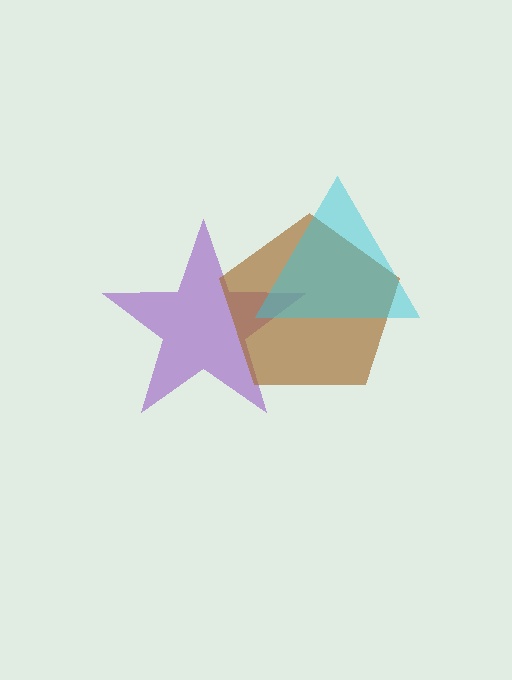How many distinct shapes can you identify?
There are 3 distinct shapes: a purple star, a brown pentagon, a cyan triangle.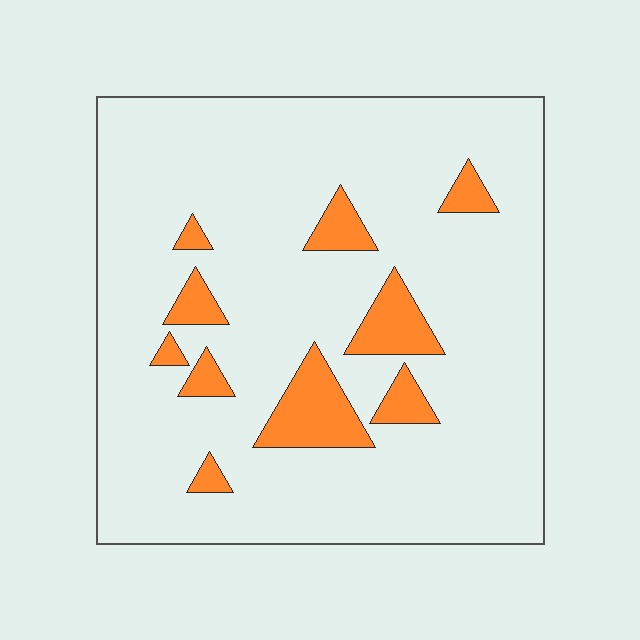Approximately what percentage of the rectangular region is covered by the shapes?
Approximately 10%.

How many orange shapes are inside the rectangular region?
10.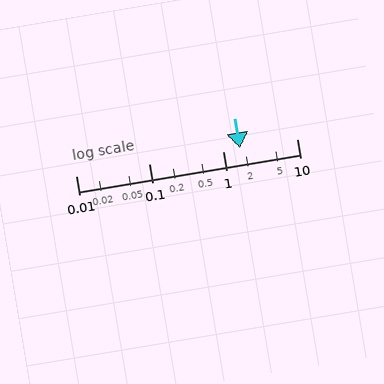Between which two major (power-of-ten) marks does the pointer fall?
The pointer is between 1 and 10.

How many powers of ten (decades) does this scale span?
The scale spans 3 decades, from 0.01 to 10.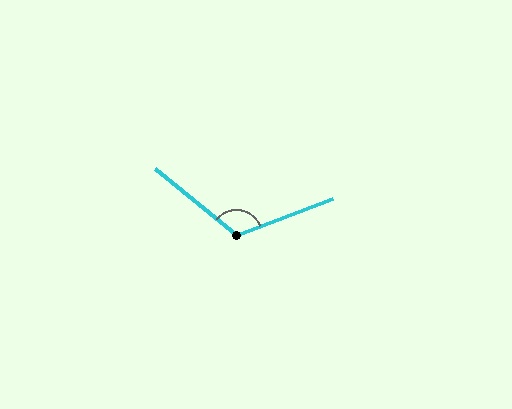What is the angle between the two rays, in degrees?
Approximately 120 degrees.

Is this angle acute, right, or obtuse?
It is obtuse.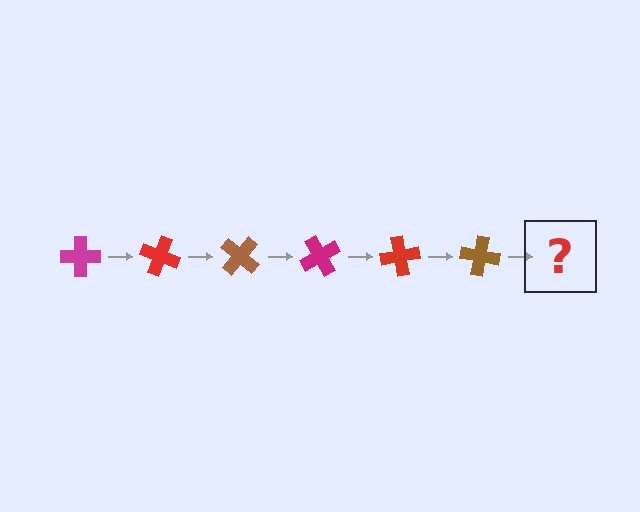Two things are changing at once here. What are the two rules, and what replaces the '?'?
The two rules are that it rotates 20 degrees each step and the color cycles through magenta, red, and brown. The '?' should be a magenta cross, rotated 120 degrees from the start.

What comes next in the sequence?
The next element should be a magenta cross, rotated 120 degrees from the start.